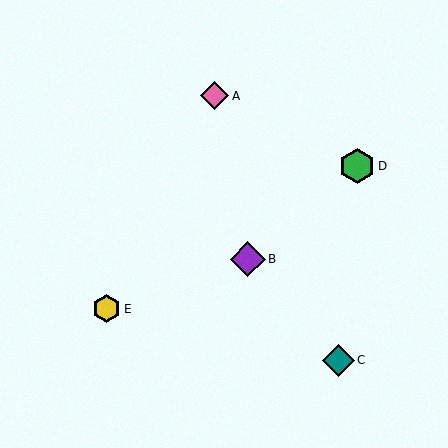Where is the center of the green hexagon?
The center of the green hexagon is at (357, 166).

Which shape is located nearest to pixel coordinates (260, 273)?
The purple diamond (labeled B) at (248, 259) is nearest to that location.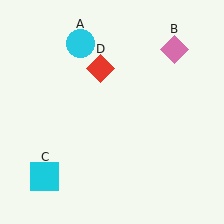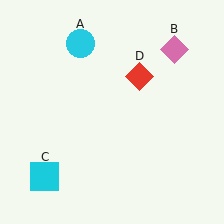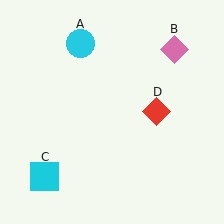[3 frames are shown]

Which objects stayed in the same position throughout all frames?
Cyan circle (object A) and pink diamond (object B) and cyan square (object C) remained stationary.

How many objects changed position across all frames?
1 object changed position: red diamond (object D).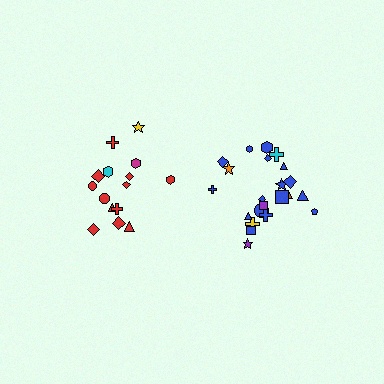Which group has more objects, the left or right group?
The right group.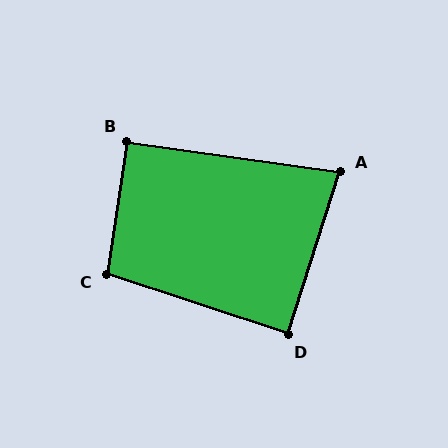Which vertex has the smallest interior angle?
A, at approximately 80 degrees.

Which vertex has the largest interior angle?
C, at approximately 100 degrees.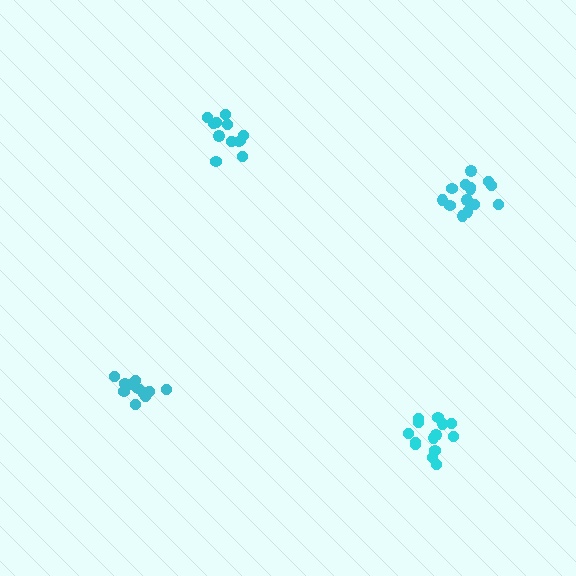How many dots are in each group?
Group 1: 15 dots, Group 2: 12 dots, Group 3: 14 dots, Group 4: 12 dots (53 total).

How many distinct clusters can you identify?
There are 4 distinct clusters.